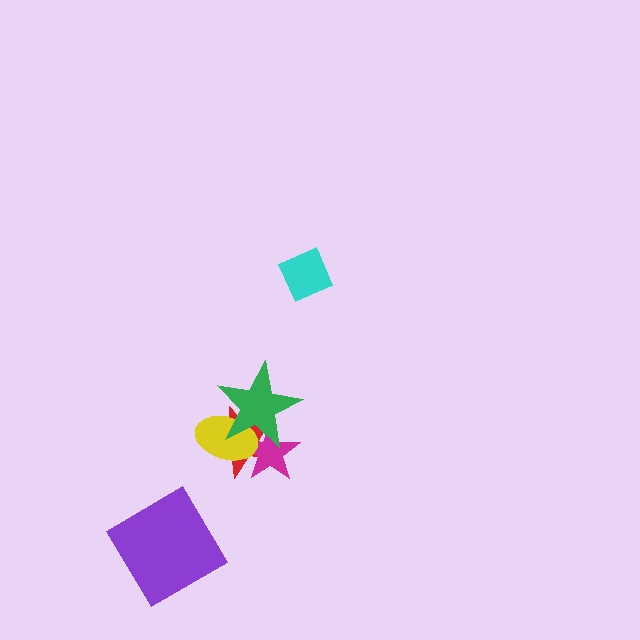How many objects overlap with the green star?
3 objects overlap with the green star.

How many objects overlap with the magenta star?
3 objects overlap with the magenta star.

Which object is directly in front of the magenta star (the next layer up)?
The yellow ellipse is directly in front of the magenta star.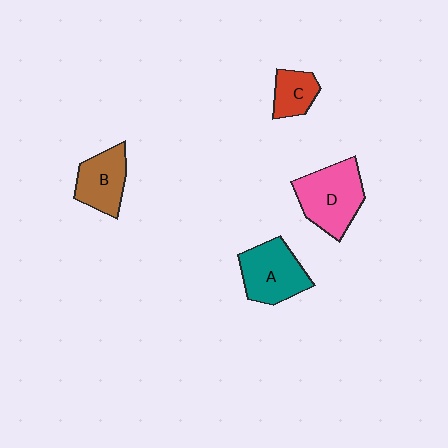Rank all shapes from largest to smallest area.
From largest to smallest: D (pink), A (teal), B (brown), C (red).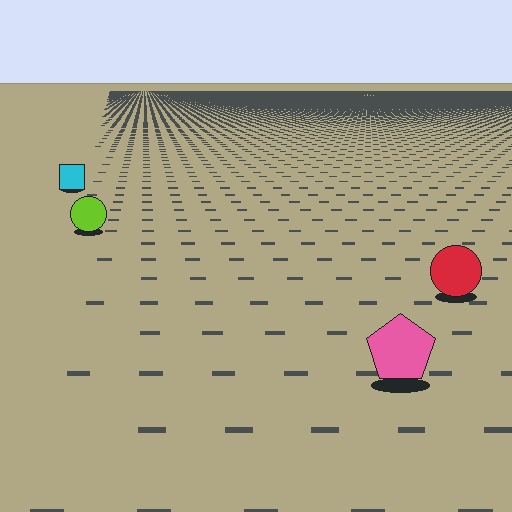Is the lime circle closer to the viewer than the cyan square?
Yes. The lime circle is closer — you can tell from the texture gradient: the ground texture is coarser near it.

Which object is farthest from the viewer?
The cyan square is farthest from the viewer. It appears smaller and the ground texture around it is denser.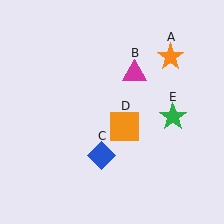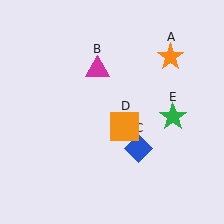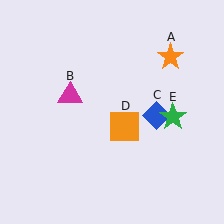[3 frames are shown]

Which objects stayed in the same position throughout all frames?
Orange star (object A) and orange square (object D) and green star (object E) remained stationary.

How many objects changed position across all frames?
2 objects changed position: magenta triangle (object B), blue diamond (object C).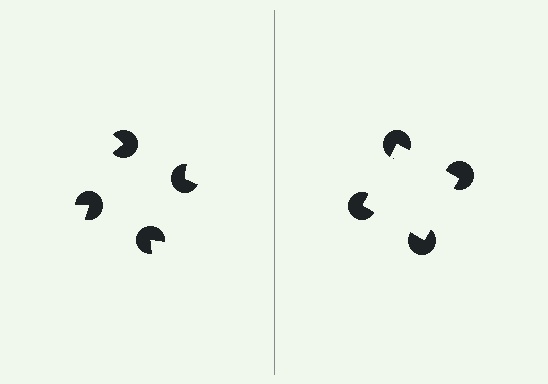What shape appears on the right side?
An illusory square.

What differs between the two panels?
The pac-man discs are positioned identically on both sides; only the wedge orientations differ. On the right they align to a square; on the left they are misaligned.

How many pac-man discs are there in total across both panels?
8 — 4 on each side.